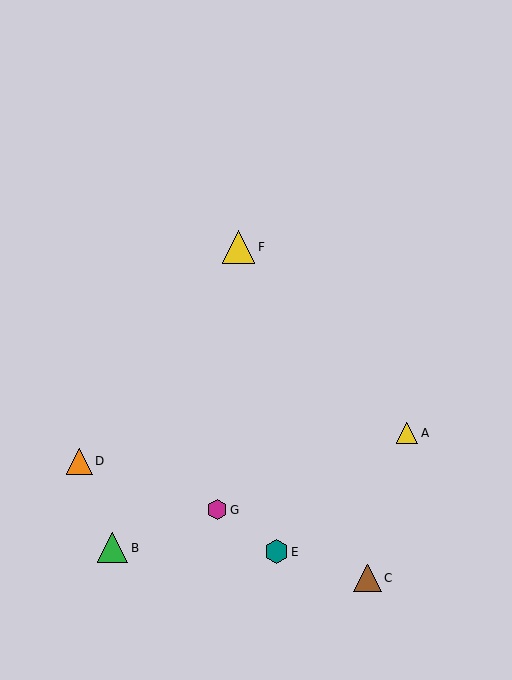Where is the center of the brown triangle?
The center of the brown triangle is at (367, 578).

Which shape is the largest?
The yellow triangle (labeled F) is the largest.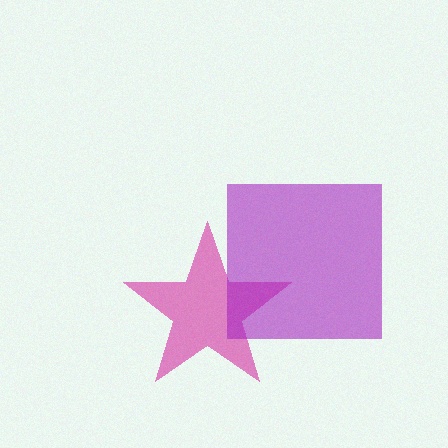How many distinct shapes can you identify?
There are 2 distinct shapes: a magenta star, a purple square.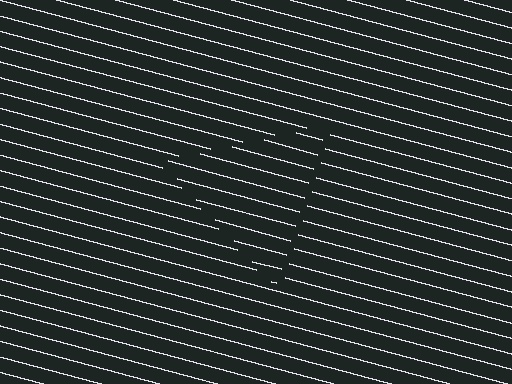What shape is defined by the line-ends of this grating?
An illusory triangle. The interior of the shape contains the same grating, shifted by half a period — the contour is defined by the phase discontinuity where line-ends from the inner and outer gratings abut.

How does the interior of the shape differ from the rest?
The interior of the shape contains the same grating, shifted by half a period — the contour is defined by the phase discontinuity where line-ends from the inner and outer gratings abut.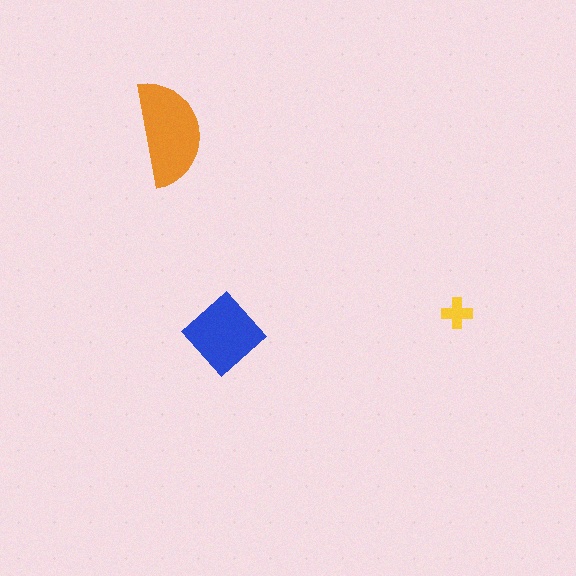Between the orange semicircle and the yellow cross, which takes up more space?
The orange semicircle.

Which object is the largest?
The orange semicircle.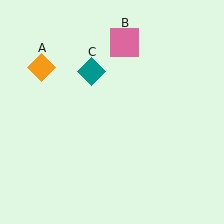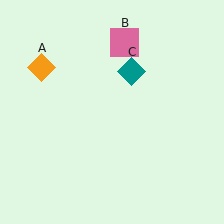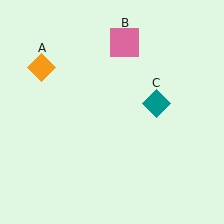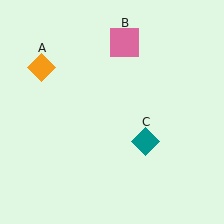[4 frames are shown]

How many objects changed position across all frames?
1 object changed position: teal diamond (object C).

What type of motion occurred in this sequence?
The teal diamond (object C) rotated clockwise around the center of the scene.